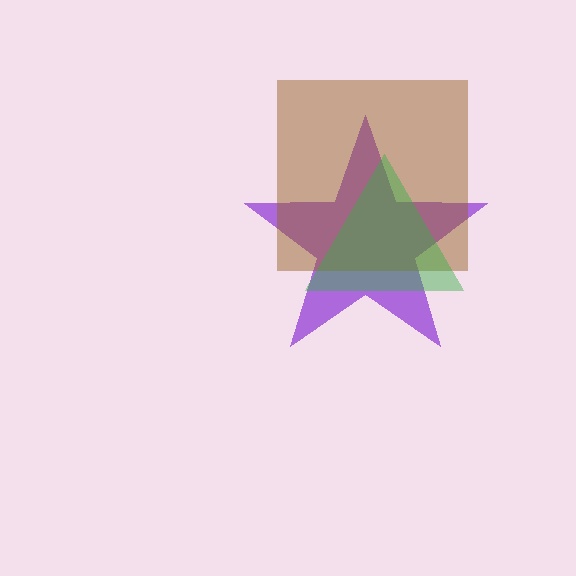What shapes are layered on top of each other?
The layered shapes are: a purple star, a brown square, a green triangle.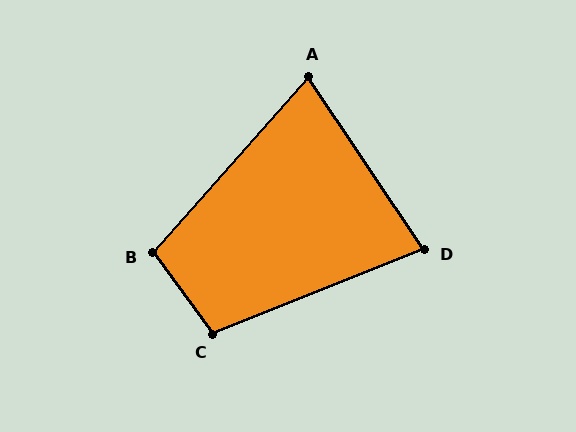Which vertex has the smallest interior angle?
A, at approximately 76 degrees.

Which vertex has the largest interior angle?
C, at approximately 104 degrees.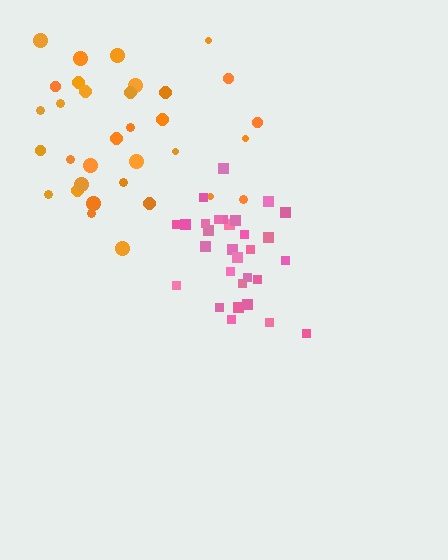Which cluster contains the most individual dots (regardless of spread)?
Orange (33).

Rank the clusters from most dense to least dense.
pink, orange.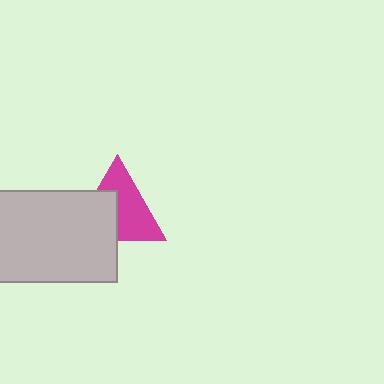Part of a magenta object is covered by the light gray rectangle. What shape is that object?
It is a triangle.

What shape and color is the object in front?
The object in front is a light gray rectangle.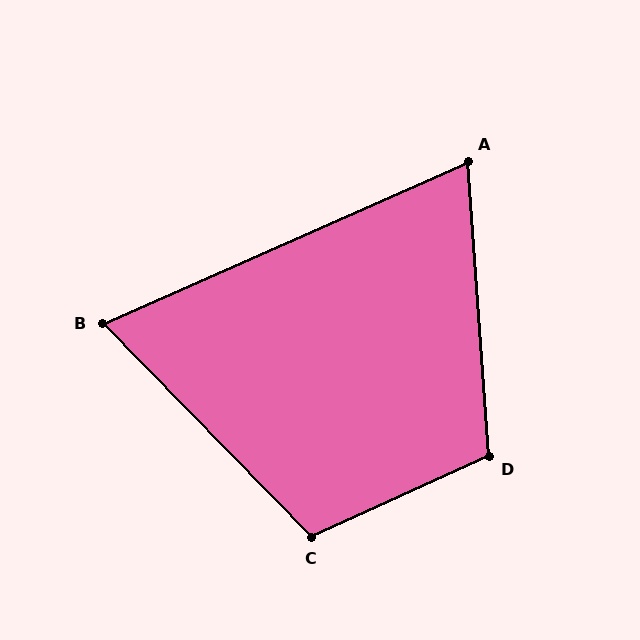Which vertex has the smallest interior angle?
B, at approximately 70 degrees.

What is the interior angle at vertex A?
Approximately 70 degrees (acute).